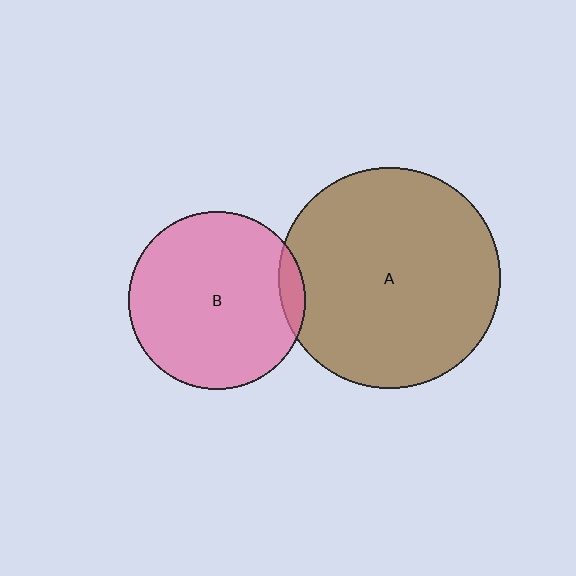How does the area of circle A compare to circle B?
Approximately 1.6 times.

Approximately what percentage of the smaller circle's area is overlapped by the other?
Approximately 5%.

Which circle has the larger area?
Circle A (brown).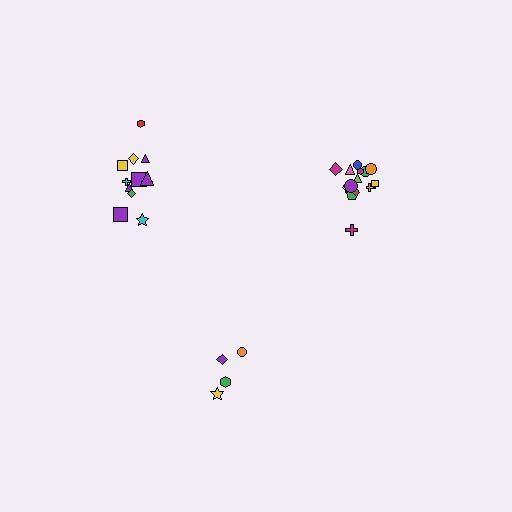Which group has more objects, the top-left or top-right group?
The top-right group.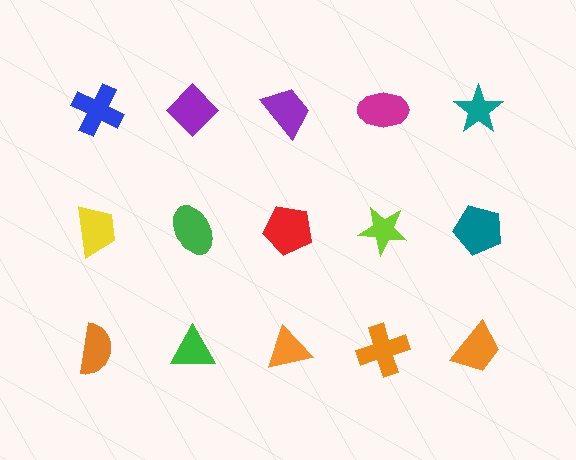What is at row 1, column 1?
A blue cross.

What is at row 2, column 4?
A lime star.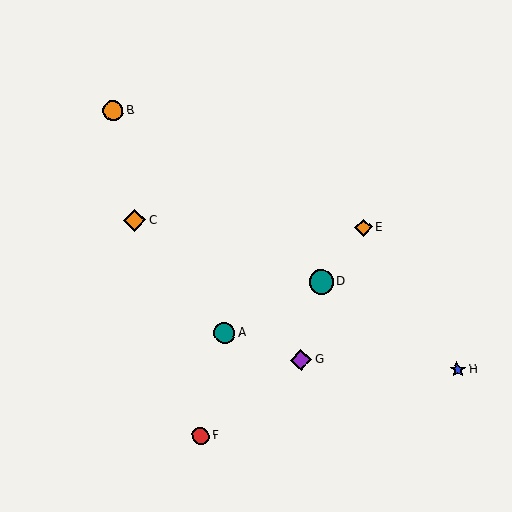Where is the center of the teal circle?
The center of the teal circle is at (321, 282).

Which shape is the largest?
The teal circle (labeled D) is the largest.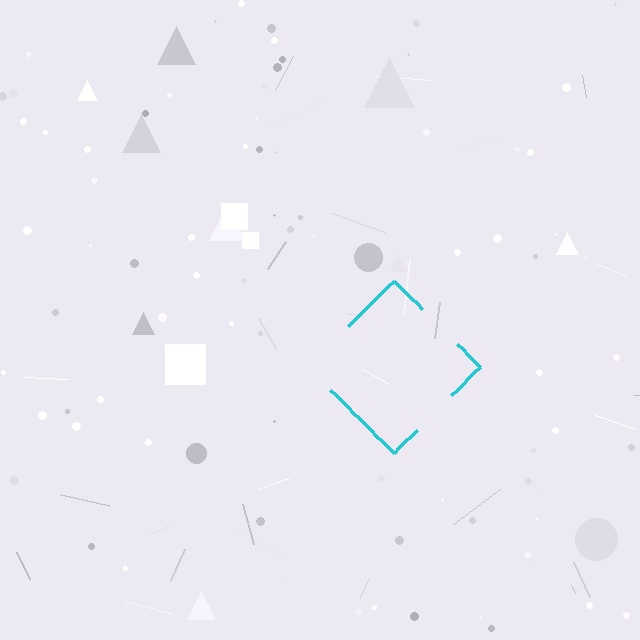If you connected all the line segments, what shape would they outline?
They would outline a diamond.